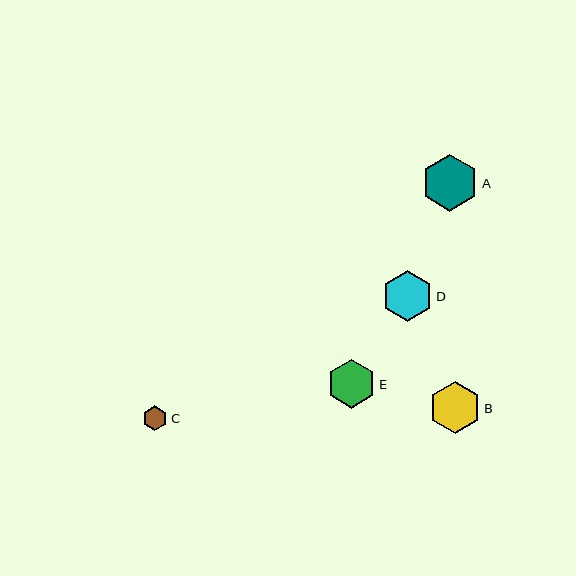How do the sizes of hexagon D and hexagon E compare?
Hexagon D and hexagon E are approximately the same size.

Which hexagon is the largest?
Hexagon A is the largest with a size of approximately 57 pixels.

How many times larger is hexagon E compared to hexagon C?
Hexagon E is approximately 2.0 times the size of hexagon C.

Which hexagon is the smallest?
Hexagon C is the smallest with a size of approximately 25 pixels.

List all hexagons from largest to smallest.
From largest to smallest: A, B, D, E, C.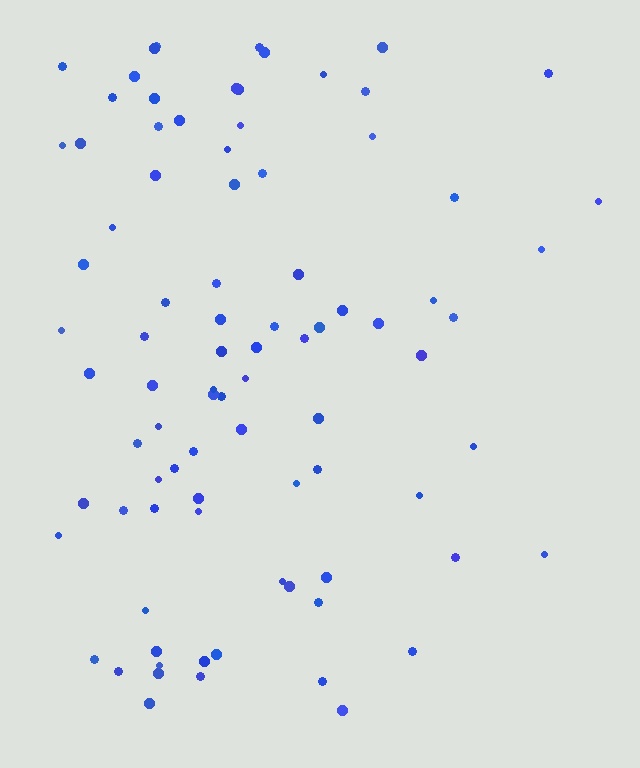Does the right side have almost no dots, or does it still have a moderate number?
Still a moderate number, just noticeably fewer than the left.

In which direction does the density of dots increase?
From right to left, with the left side densest.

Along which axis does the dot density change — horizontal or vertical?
Horizontal.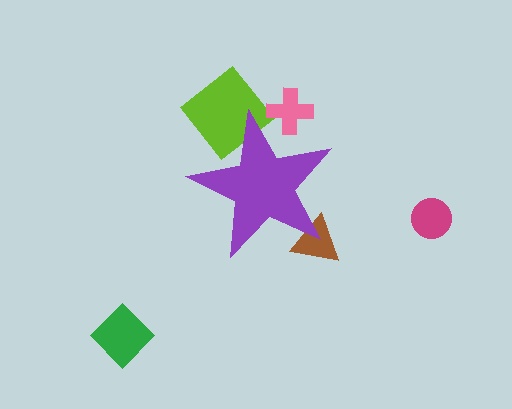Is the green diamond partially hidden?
No, the green diamond is fully visible.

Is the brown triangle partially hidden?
Yes, the brown triangle is partially hidden behind the purple star.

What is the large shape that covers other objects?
A purple star.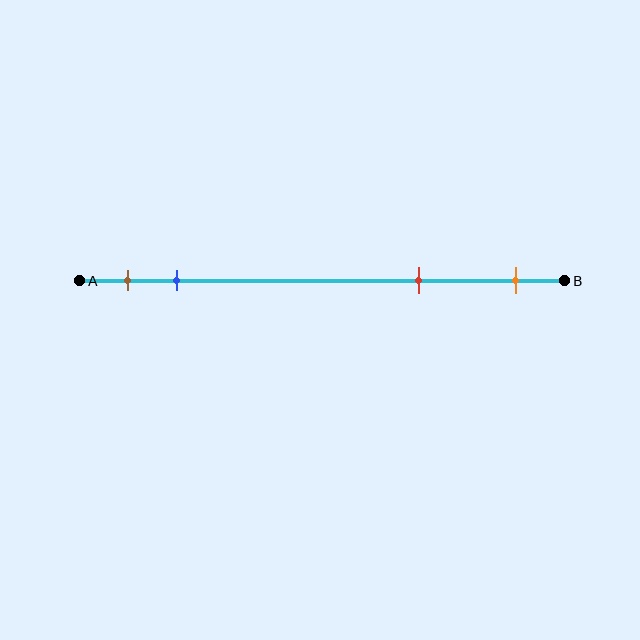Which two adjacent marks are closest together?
The brown and blue marks are the closest adjacent pair.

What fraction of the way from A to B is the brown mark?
The brown mark is approximately 10% (0.1) of the way from A to B.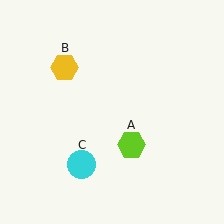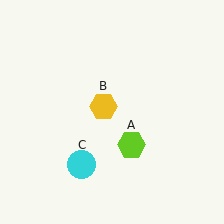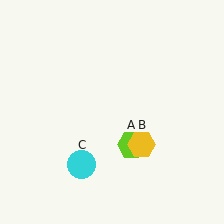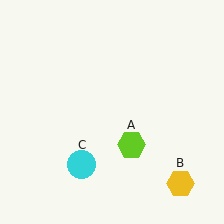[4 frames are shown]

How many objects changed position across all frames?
1 object changed position: yellow hexagon (object B).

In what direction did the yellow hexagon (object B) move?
The yellow hexagon (object B) moved down and to the right.